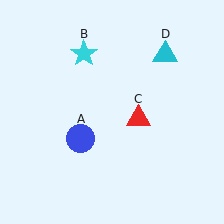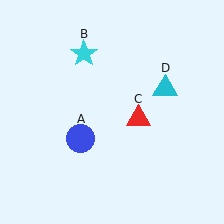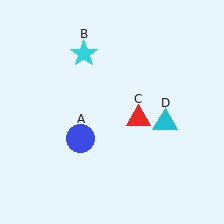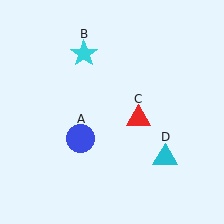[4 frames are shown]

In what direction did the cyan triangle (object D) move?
The cyan triangle (object D) moved down.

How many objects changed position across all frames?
1 object changed position: cyan triangle (object D).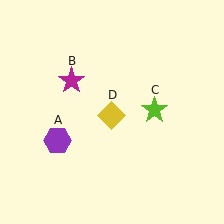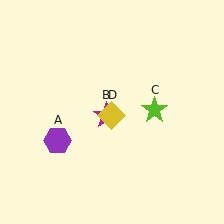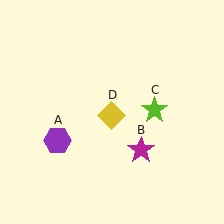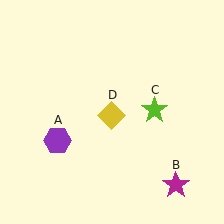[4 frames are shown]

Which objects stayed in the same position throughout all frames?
Purple hexagon (object A) and lime star (object C) and yellow diamond (object D) remained stationary.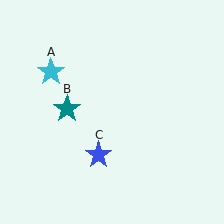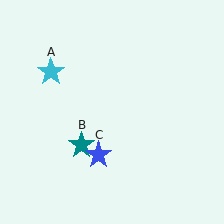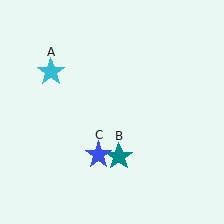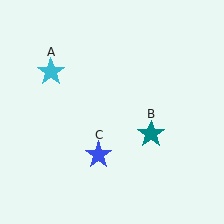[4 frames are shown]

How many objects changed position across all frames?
1 object changed position: teal star (object B).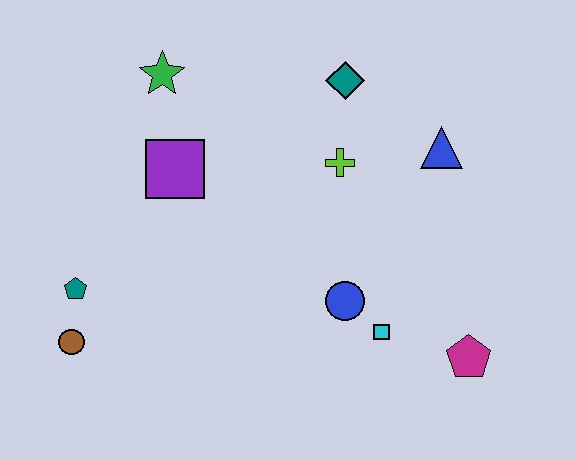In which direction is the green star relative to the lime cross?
The green star is to the left of the lime cross.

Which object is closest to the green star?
The purple square is closest to the green star.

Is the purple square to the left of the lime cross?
Yes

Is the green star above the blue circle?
Yes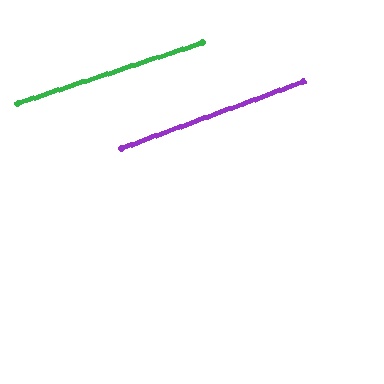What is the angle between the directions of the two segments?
Approximately 2 degrees.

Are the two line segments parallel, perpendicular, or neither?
Parallel — their directions differ by only 2.0°.